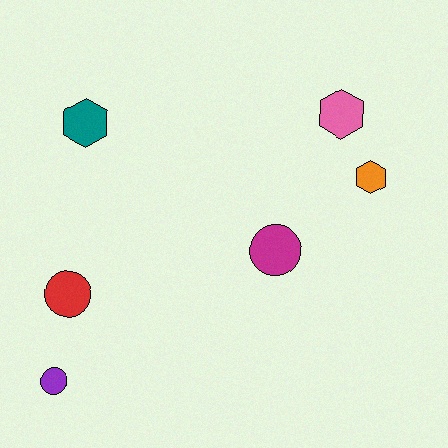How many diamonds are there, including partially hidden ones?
There are no diamonds.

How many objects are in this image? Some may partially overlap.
There are 6 objects.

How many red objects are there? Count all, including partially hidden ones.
There is 1 red object.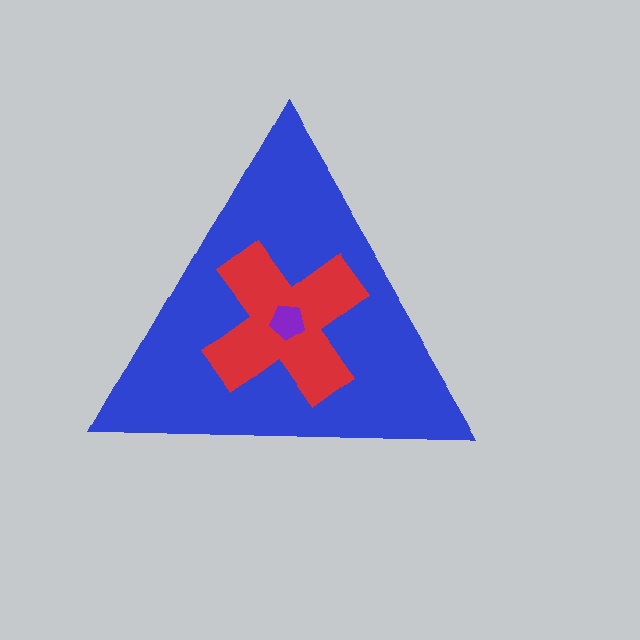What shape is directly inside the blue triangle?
The red cross.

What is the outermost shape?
The blue triangle.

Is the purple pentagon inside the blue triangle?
Yes.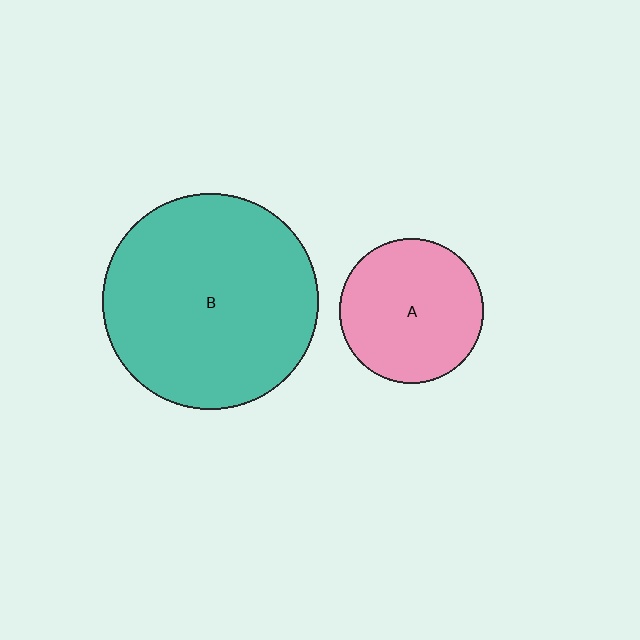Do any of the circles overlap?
No, none of the circles overlap.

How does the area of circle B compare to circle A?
Approximately 2.2 times.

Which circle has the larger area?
Circle B (teal).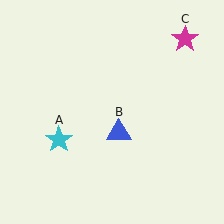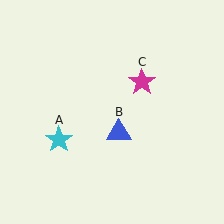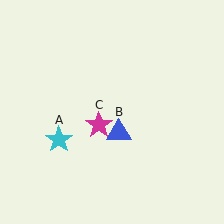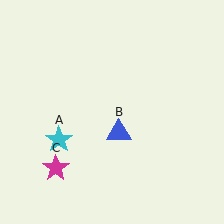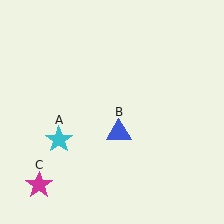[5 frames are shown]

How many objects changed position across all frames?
1 object changed position: magenta star (object C).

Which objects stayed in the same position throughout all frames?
Cyan star (object A) and blue triangle (object B) remained stationary.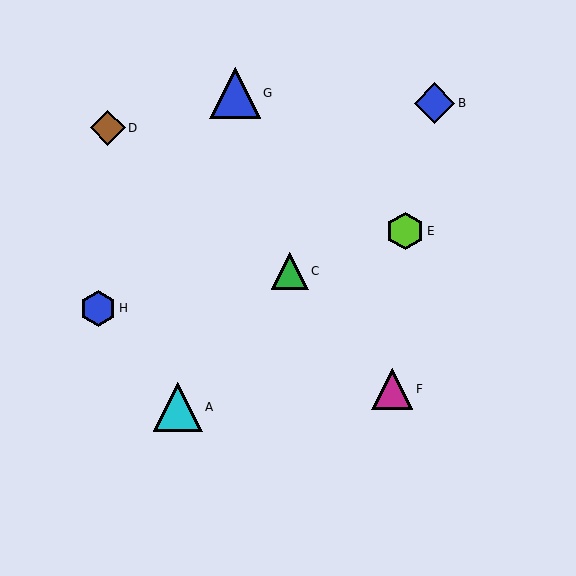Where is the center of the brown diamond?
The center of the brown diamond is at (108, 128).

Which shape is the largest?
The blue triangle (labeled G) is the largest.